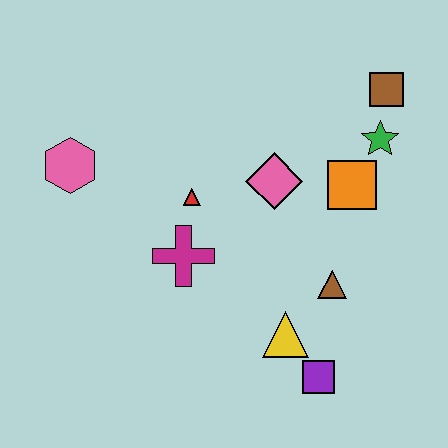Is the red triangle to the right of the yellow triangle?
No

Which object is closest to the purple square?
The yellow triangle is closest to the purple square.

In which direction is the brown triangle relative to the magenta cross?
The brown triangle is to the right of the magenta cross.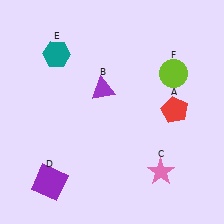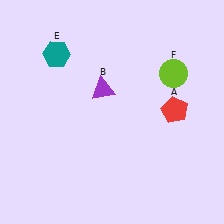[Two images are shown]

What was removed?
The purple square (D), the pink star (C) were removed in Image 2.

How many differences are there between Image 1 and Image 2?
There are 2 differences between the two images.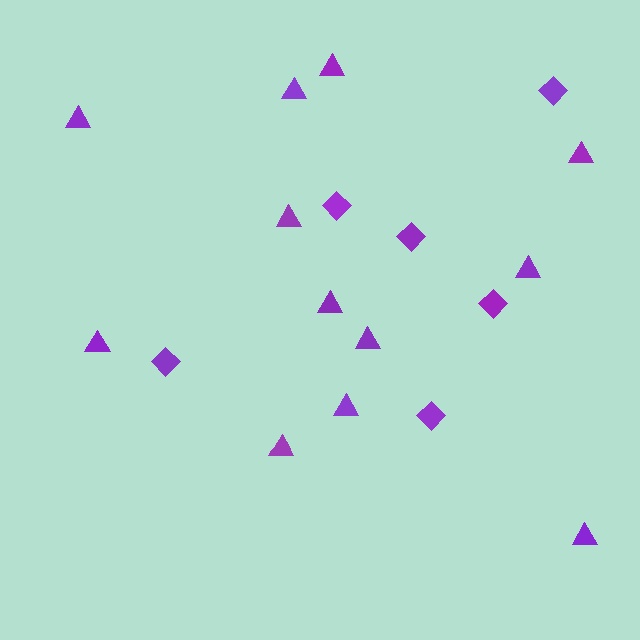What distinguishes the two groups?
There are 2 groups: one group of triangles (12) and one group of diamonds (6).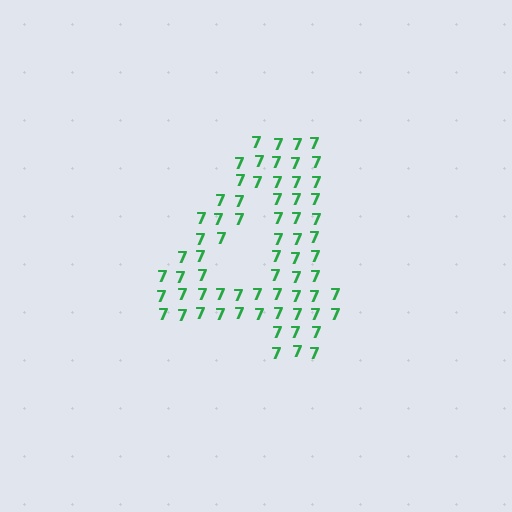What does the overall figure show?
The overall figure shows the digit 4.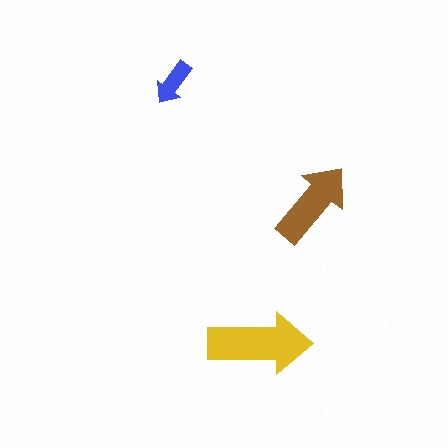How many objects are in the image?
There are 3 objects in the image.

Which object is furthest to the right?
The brown arrow is rightmost.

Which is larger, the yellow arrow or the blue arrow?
The yellow one.